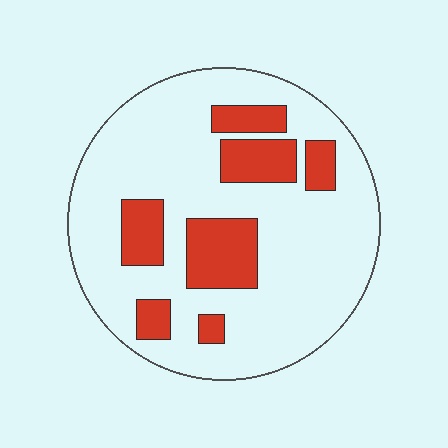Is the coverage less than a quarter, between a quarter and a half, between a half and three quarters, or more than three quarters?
Less than a quarter.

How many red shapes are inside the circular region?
7.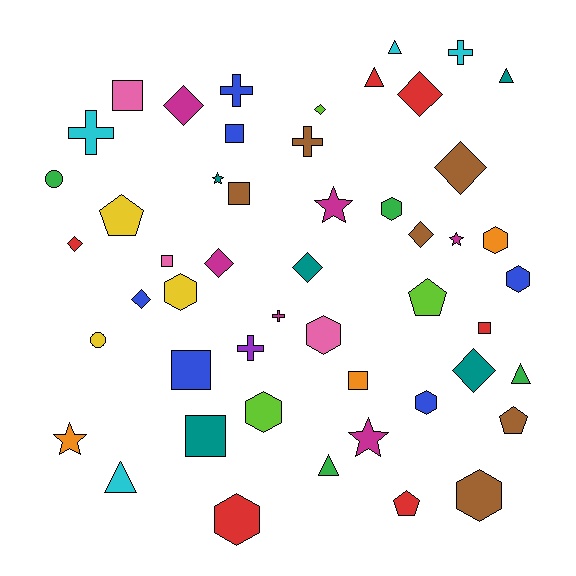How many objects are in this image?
There are 50 objects.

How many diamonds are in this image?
There are 10 diamonds.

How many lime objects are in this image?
There are 3 lime objects.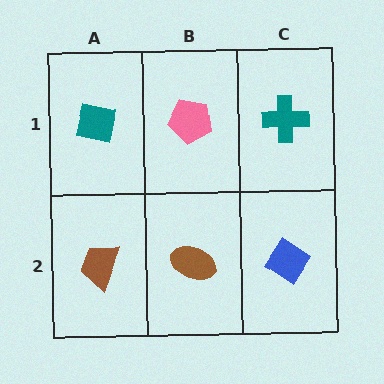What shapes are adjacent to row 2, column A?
A teal square (row 1, column A), a brown ellipse (row 2, column B).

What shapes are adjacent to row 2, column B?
A pink pentagon (row 1, column B), a brown trapezoid (row 2, column A), a blue diamond (row 2, column C).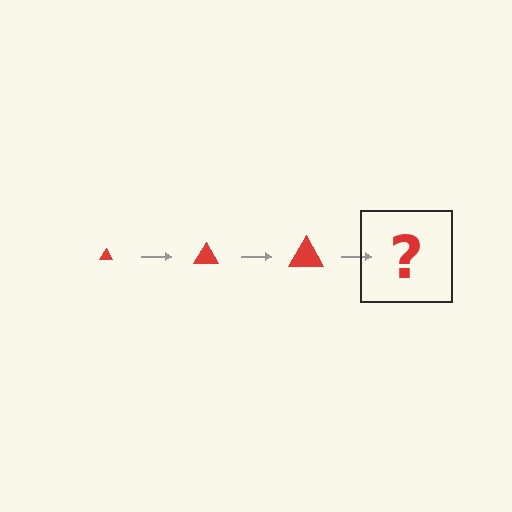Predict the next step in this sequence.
The next step is a red triangle, larger than the previous one.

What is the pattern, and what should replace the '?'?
The pattern is that the triangle gets progressively larger each step. The '?' should be a red triangle, larger than the previous one.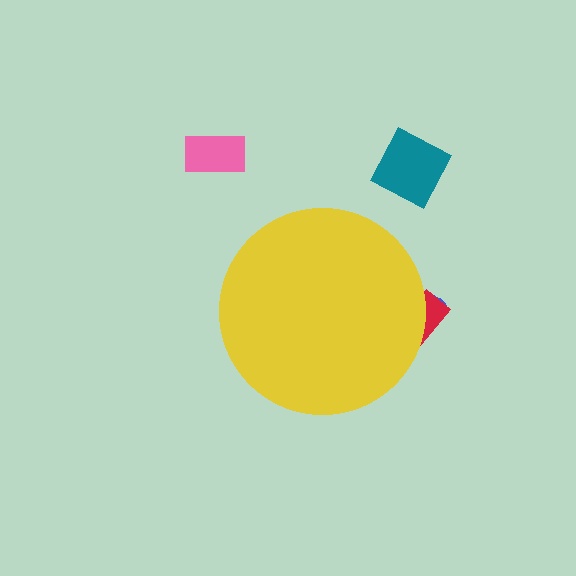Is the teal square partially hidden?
No, the teal square is fully visible.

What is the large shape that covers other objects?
A yellow circle.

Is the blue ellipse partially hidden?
Yes, the blue ellipse is partially hidden behind the yellow circle.